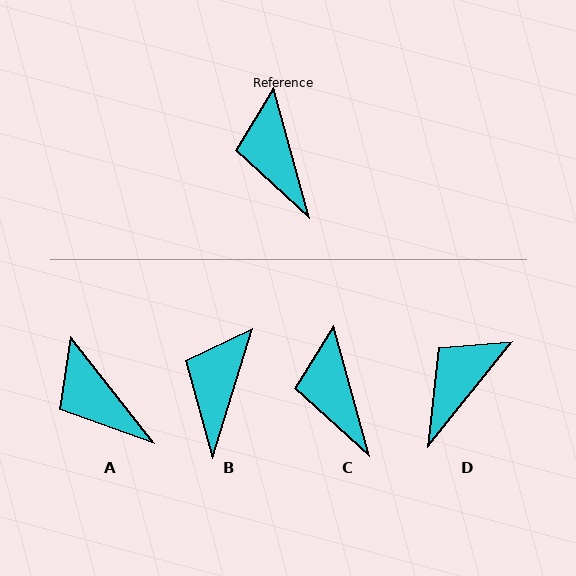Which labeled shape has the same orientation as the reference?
C.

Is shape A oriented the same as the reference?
No, it is off by about 23 degrees.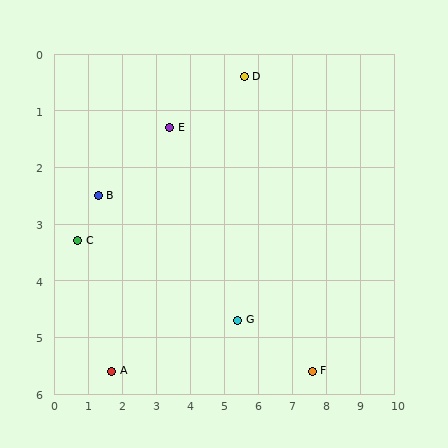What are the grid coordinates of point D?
Point D is at approximately (5.6, 0.4).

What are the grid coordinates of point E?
Point E is at approximately (3.4, 1.3).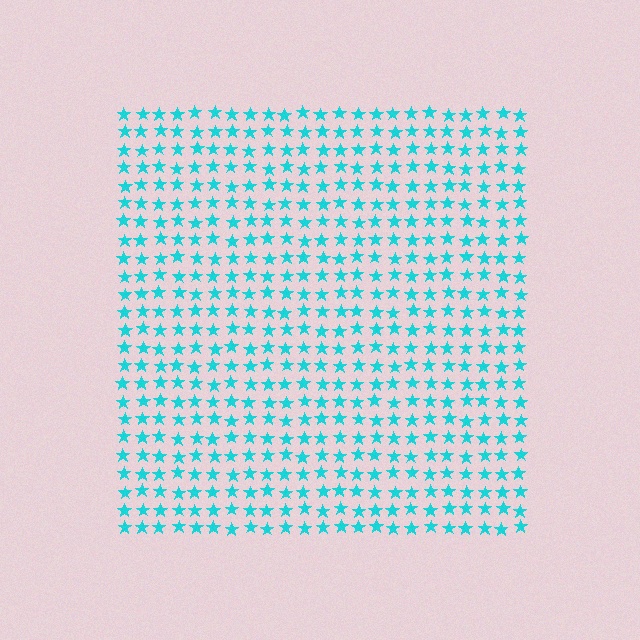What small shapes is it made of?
It is made of small stars.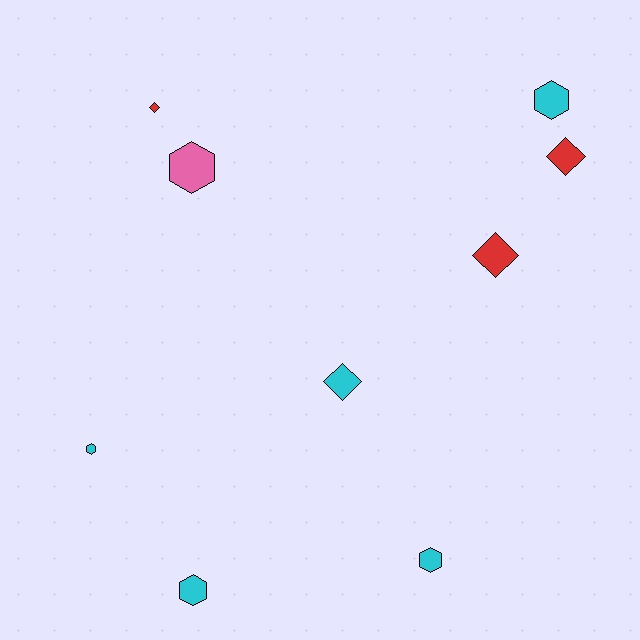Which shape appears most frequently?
Hexagon, with 5 objects.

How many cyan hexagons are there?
There are 4 cyan hexagons.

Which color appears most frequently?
Cyan, with 5 objects.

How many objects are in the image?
There are 9 objects.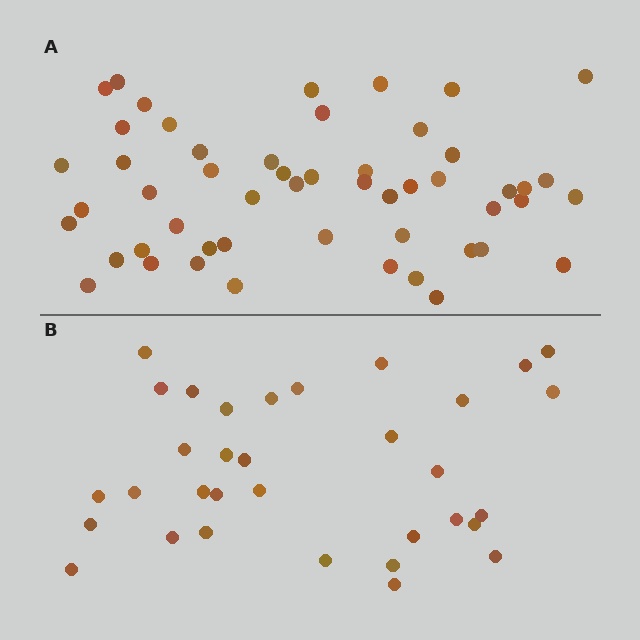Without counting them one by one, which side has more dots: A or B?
Region A (the top region) has more dots.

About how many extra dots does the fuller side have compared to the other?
Region A has approximately 20 more dots than region B.